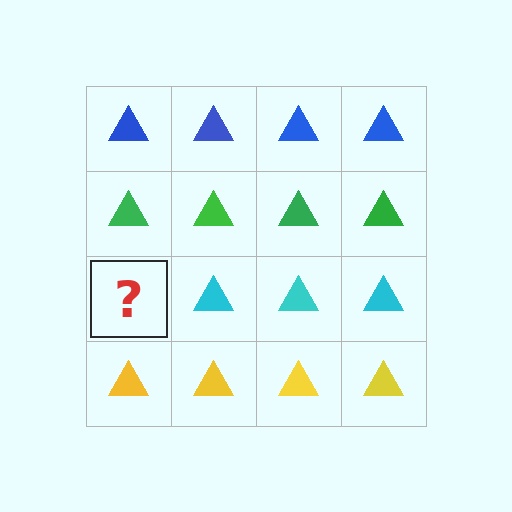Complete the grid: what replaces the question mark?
The question mark should be replaced with a cyan triangle.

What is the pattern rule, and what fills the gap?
The rule is that each row has a consistent color. The gap should be filled with a cyan triangle.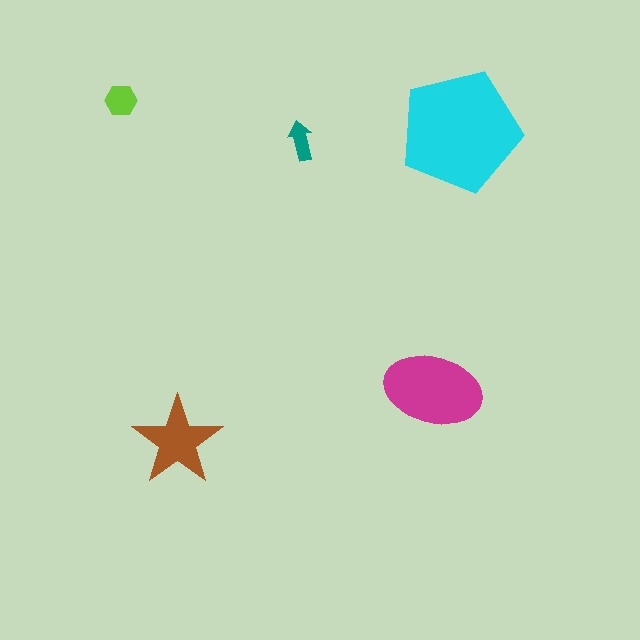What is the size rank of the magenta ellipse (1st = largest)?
2nd.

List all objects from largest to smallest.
The cyan pentagon, the magenta ellipse, the brown star, the lime hexagon, the teal arrow.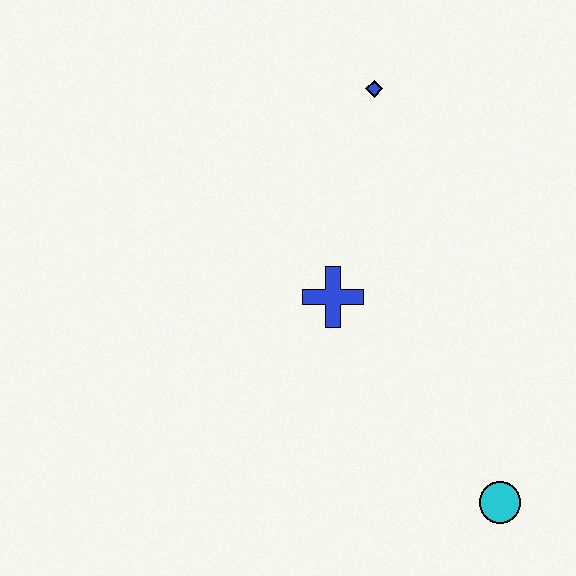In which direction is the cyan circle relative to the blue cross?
The cyan circle is below the blue cross.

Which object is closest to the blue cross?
The blue diamond is closest to the blue cross.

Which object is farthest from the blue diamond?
The cyan circle is farthest from the blue diamond.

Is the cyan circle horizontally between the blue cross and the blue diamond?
No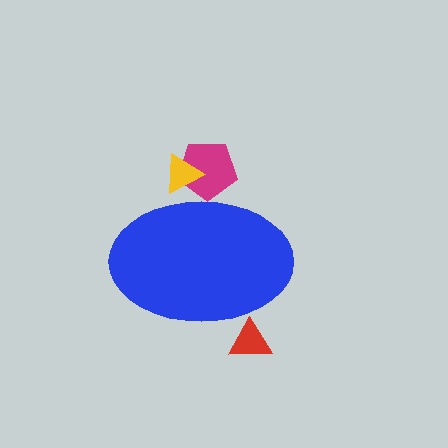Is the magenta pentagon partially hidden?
Yes, the magenta pentagon is partially hidden behind the blue ellipse.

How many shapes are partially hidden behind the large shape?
3 shapes are partially hidden.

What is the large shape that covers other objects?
A blue ellipse.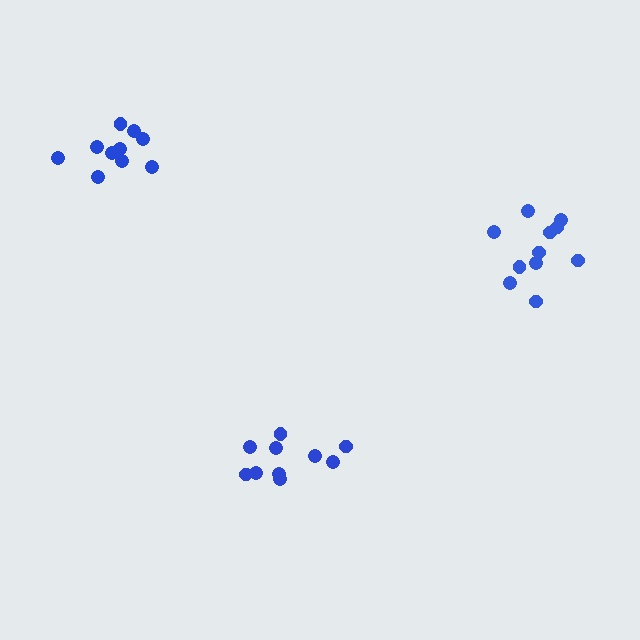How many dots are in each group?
Group 1: 10 dots, Group 2: 11 dots, Group 3: 10 dots (31 total).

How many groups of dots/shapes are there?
There are 3 groups.